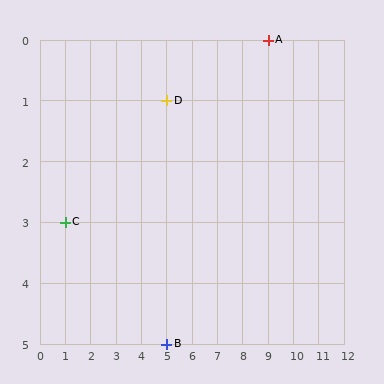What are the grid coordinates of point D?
Point D is at grid coordinates (5, 1).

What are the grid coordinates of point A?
Point A is at grid coordinates (9, 0).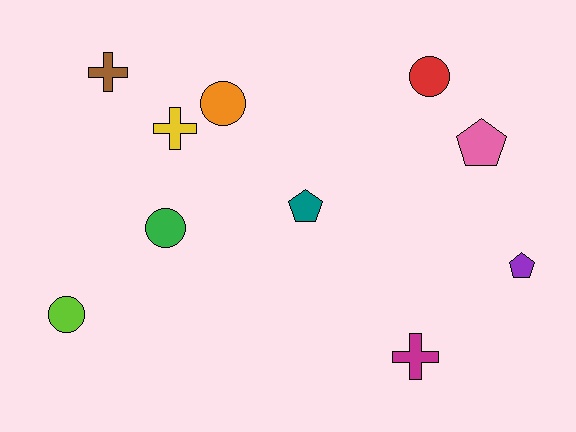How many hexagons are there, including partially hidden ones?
There are no hexagons.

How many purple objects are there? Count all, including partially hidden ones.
There is 1 purple object.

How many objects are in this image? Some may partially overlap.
There are 10 objects.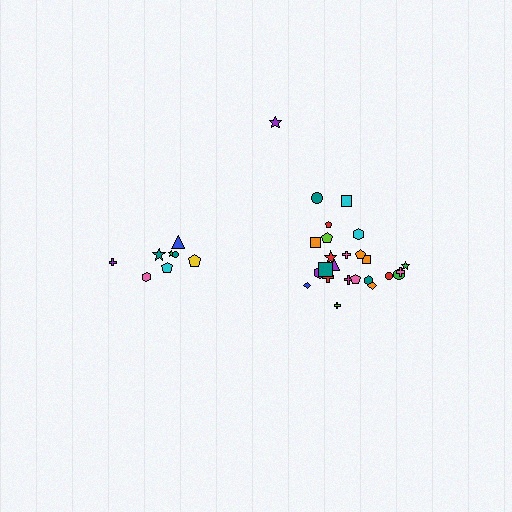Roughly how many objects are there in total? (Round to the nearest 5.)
Roughly 35 objects in total.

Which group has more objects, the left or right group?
The right group.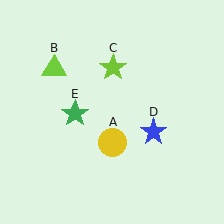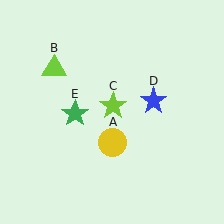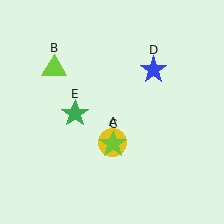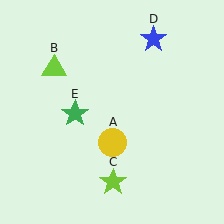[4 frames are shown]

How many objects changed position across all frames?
2 objects changed position: lime star (object C), blue star (object D).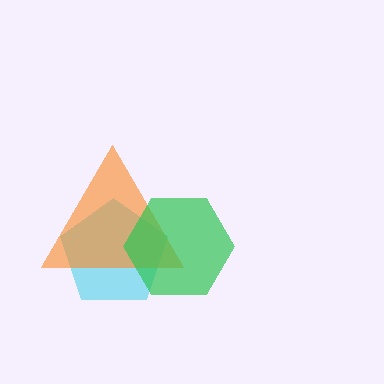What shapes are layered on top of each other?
The layered shapes are: a cyan pentagon, an orange triangle, a green hexagon.